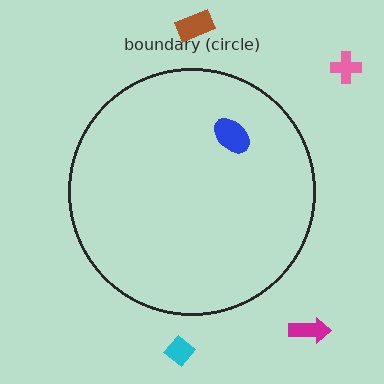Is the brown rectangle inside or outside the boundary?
Outside.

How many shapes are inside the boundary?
1 inside, 4 outside.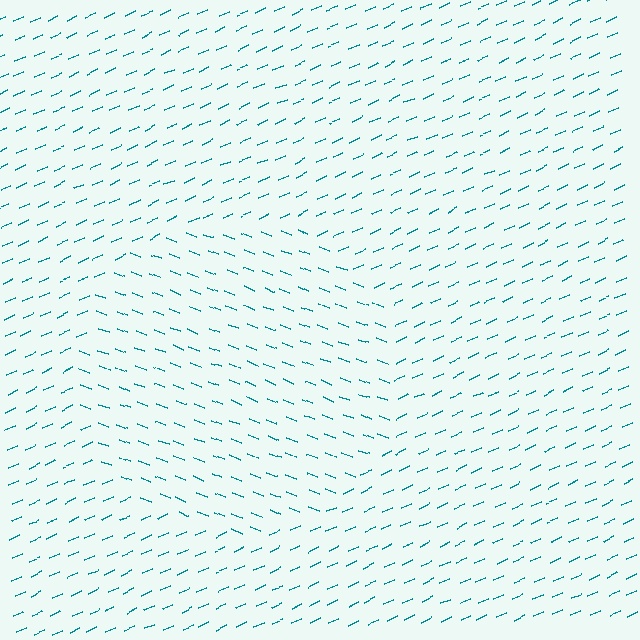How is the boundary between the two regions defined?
The boundary is defined purely by a change in line orientation (approximately 45 degrees difference). All lines are the same color and thickness.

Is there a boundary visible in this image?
Yes, there is a texture boundary formed by a change in line orientation.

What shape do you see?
I see a circle.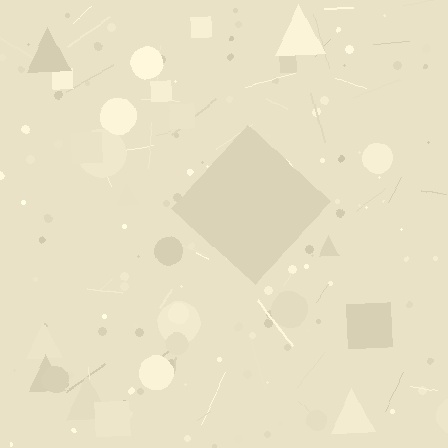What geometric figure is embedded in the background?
A diamond is embedded in the background.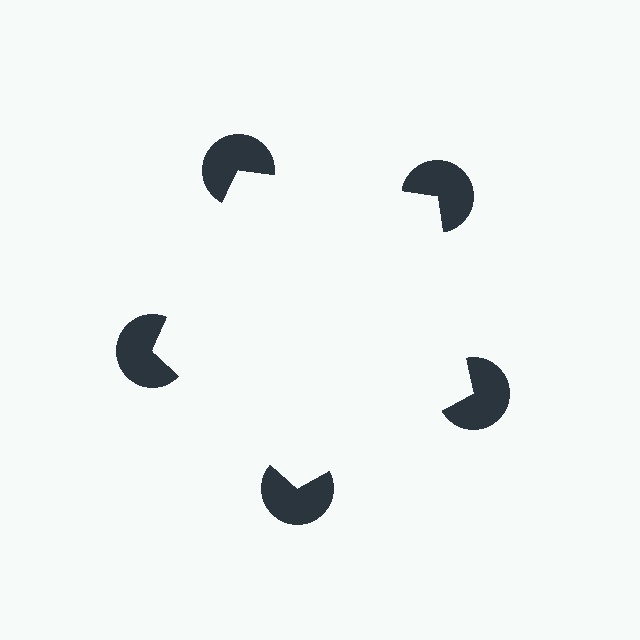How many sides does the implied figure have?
5 sides.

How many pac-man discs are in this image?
There are 5 — one at each vertex of the illusory pentagon.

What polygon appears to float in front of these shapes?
An illusory pentagon — its edges are inferred from the aligned wedge cuts in the pac-man discs, not physically drawn.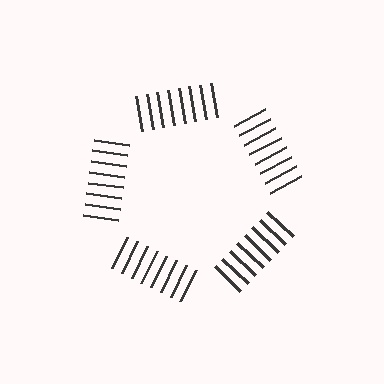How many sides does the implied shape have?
5 sides — the line-ends trace a pentagon.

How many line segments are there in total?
40 — 8 along each of the 5 edges.